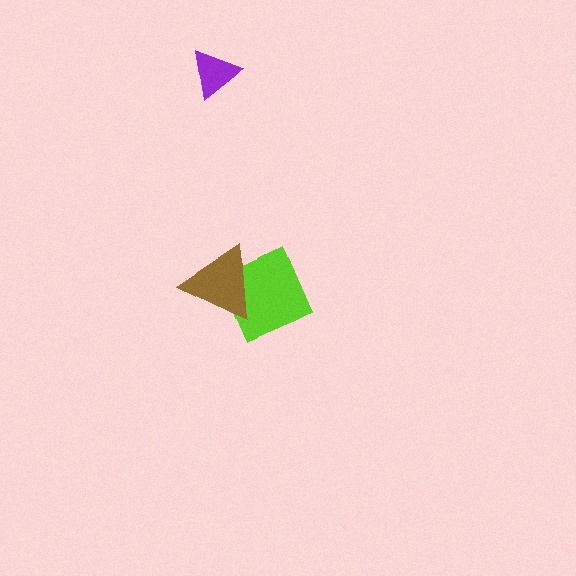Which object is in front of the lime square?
The brown triangle is in front of the lime square.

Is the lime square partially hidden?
Yes, it is partially covered by another shape.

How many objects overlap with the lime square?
1 object overlaps with the lime square.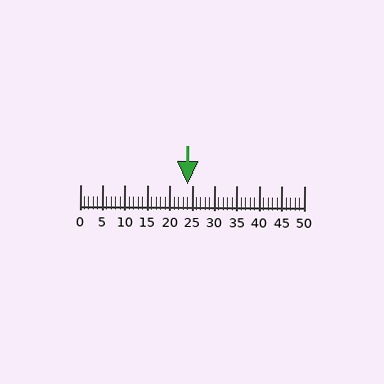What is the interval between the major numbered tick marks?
The major tick marks are spaced 5 units apart.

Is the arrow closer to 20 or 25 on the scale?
The arrow is closer to 25.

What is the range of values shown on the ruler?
The ruler shows values from 0 to 50.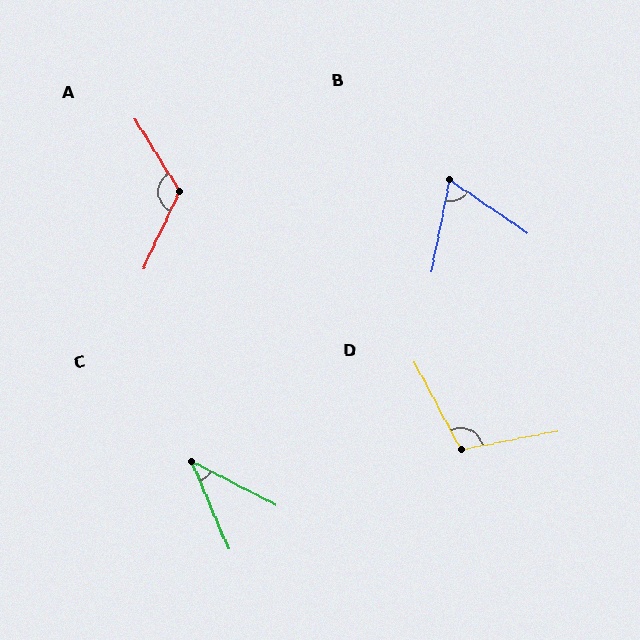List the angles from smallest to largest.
C (39°), B (67°), D (107°), A (123°).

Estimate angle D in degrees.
Approximately 107 degrees.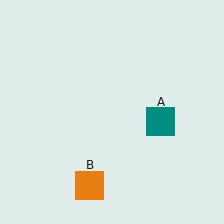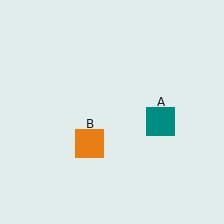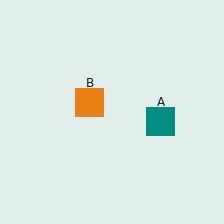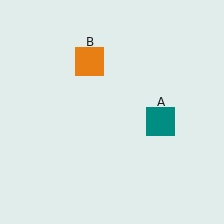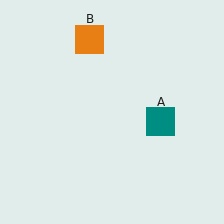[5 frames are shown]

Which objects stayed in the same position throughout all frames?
Teal square (object A) remained stationary.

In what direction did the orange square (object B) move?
The orange square (object B) moved up.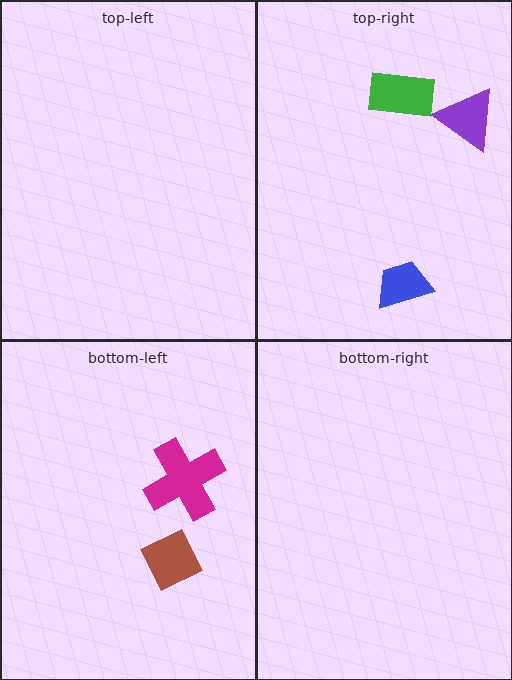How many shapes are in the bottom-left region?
2.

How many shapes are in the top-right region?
3.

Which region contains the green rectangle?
The top-right region.